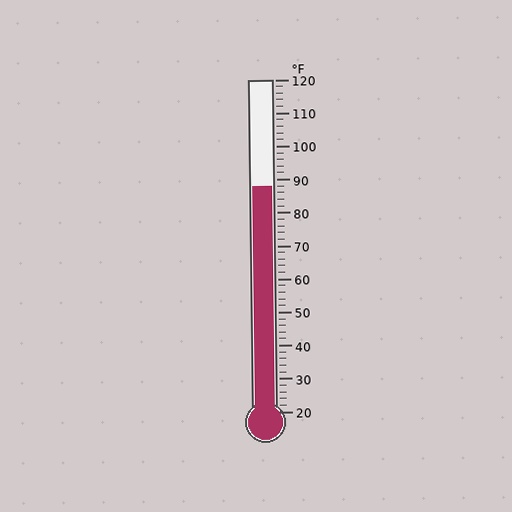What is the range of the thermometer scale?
The thermometer scale ranges from 20°F to 120°F.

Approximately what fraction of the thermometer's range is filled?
The thermometer is filled to approximately 70% of its range.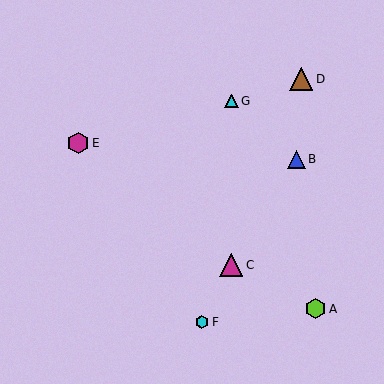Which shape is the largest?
The brown triangle (labeled D) is the largest.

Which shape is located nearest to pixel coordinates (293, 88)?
The brown triangle (labeled D) at (301, 79) is nearest to that location.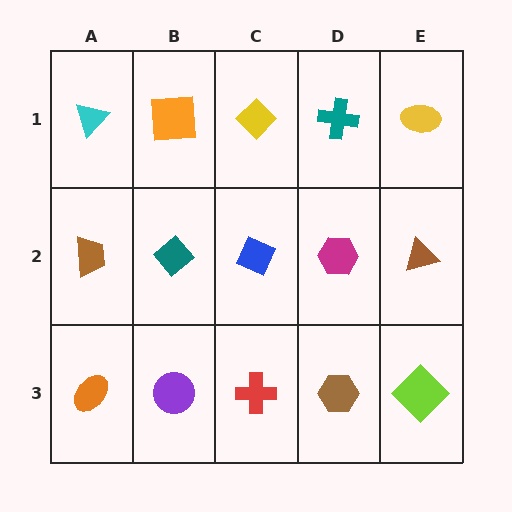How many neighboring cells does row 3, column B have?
3.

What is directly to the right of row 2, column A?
A teal diamond.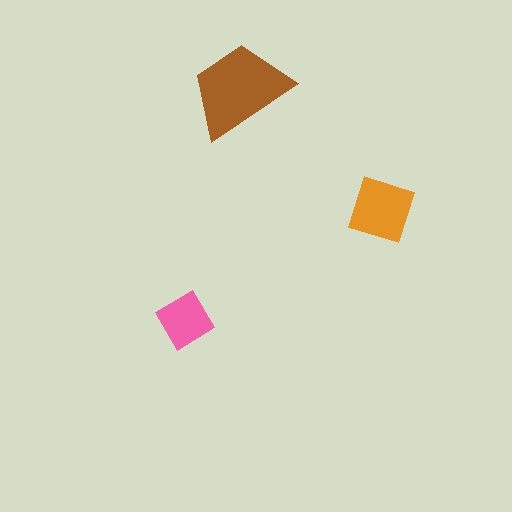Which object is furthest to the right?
The orange square is rightmost.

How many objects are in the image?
There are 3 objects in the image.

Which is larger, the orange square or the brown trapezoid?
The brown trapezoid.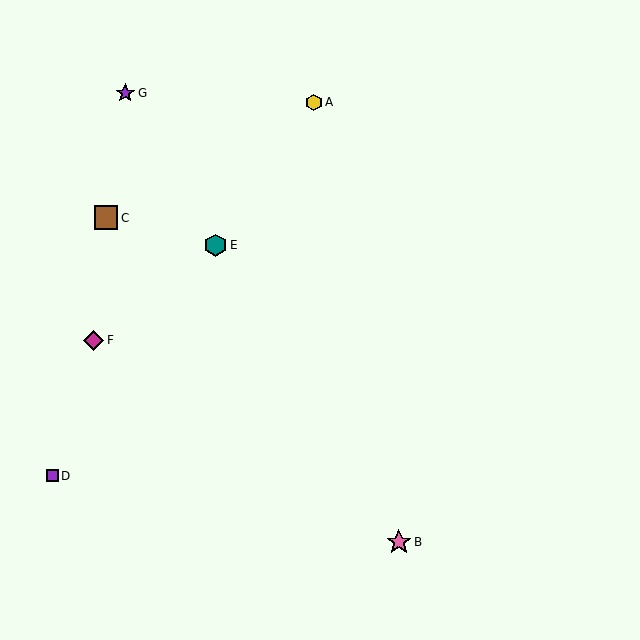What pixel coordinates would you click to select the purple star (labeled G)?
Click at (125, 93) to select the purple star G.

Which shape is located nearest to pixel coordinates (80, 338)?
The magenta diamond (labeled F) at (94, 340) is nearest to that location.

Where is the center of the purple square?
The center of the purple square is at (52, 476).